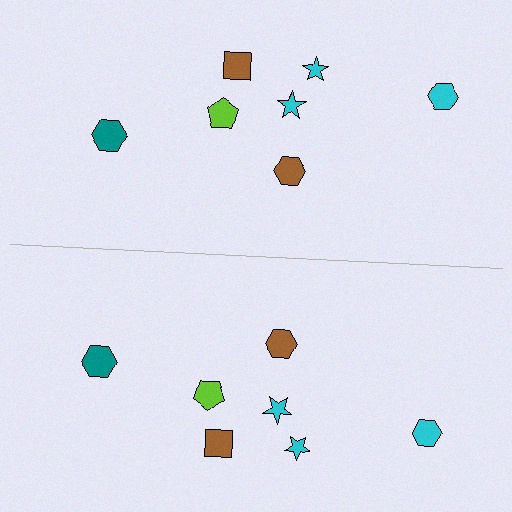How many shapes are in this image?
There are 14 shapes in this image.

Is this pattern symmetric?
Yes, this pattern has bilateral (reflection) symmetry.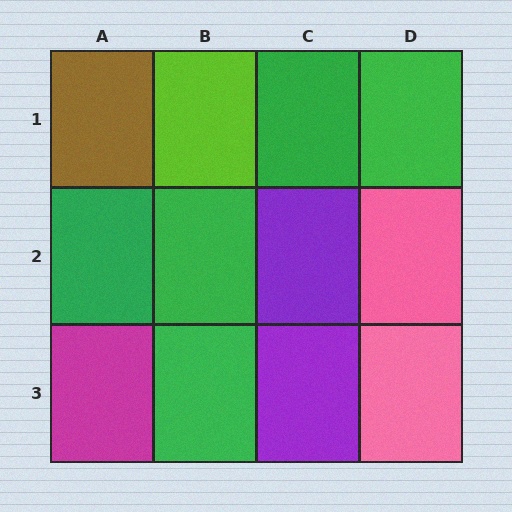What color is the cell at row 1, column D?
Green.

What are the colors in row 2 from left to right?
Green, green, purple, pink.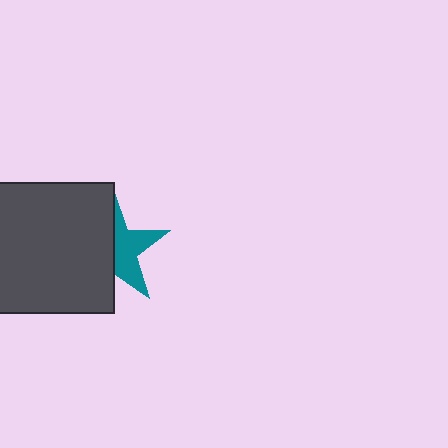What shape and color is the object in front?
The object in front is a dark gray square.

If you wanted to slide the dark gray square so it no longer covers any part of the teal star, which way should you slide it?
Slide it left — that is the most direct way to separate the two shapes.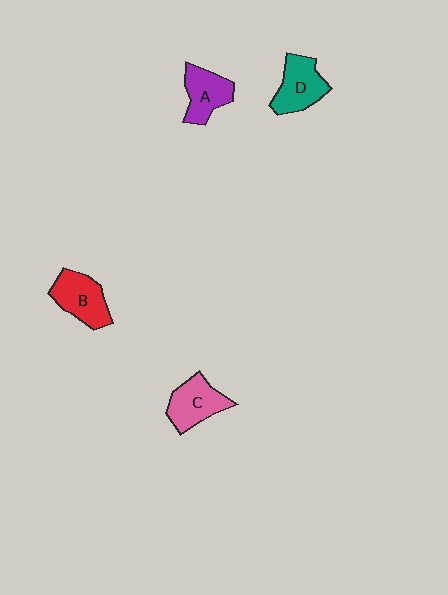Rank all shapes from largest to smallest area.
From largest to smallest: B (red), D (teal), C (pink), A (purple).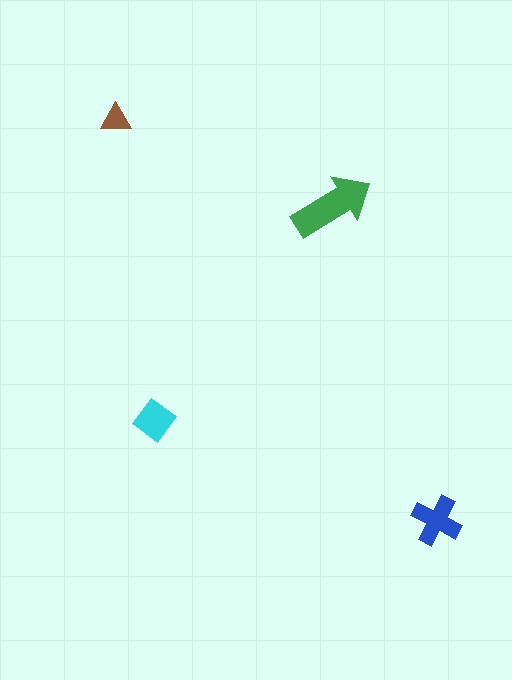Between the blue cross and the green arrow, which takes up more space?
The green arrow.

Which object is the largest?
The green arrow.